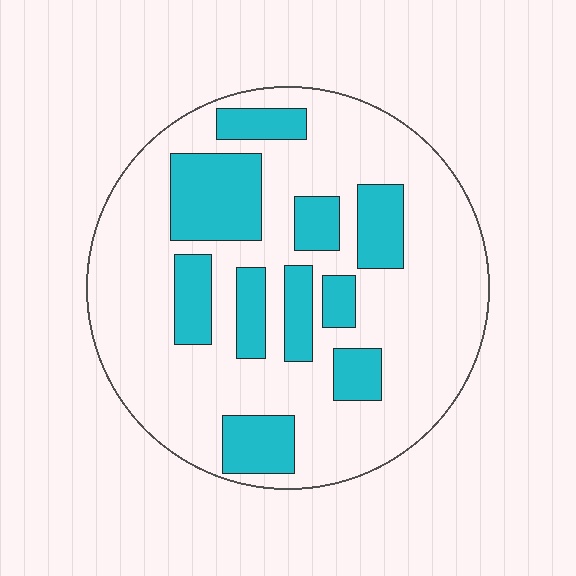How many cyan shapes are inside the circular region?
10.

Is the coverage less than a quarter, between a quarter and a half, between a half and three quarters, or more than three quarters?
Between a quarter and a half.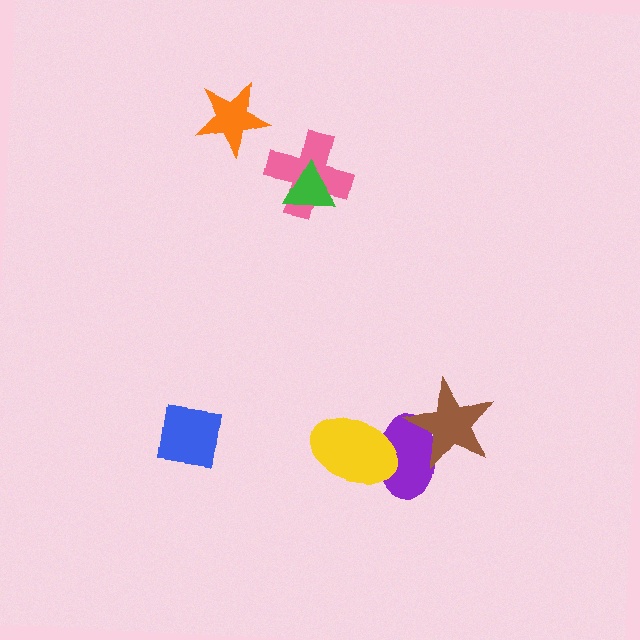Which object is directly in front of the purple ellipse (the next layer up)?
The brown star is directly in front of the purple ellipse.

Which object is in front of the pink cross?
The green triangle is in front of the pink cross.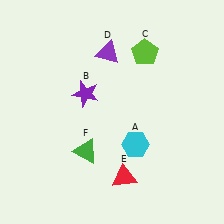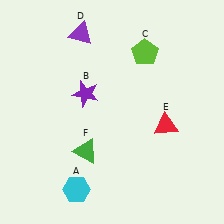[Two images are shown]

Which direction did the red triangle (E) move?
The red triangle (E) moved up.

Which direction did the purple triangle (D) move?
The purple triangle (D) moved left.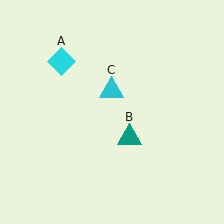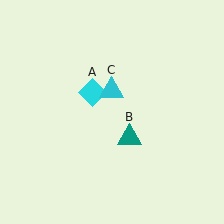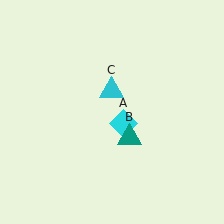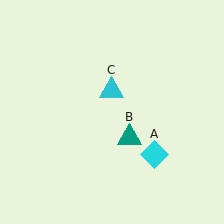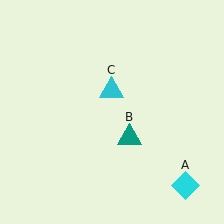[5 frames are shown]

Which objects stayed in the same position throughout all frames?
Teal triangle (object B) and cyan triangle (object C) remained stationary.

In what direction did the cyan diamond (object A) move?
The cyan diamond (object A) moved down and to the right.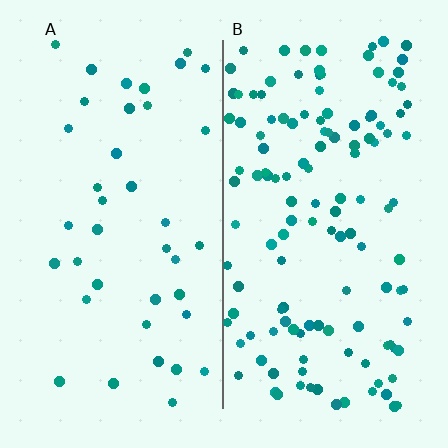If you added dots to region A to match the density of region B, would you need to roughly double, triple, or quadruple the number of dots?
Approximately triple.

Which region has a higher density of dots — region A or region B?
B (the right).